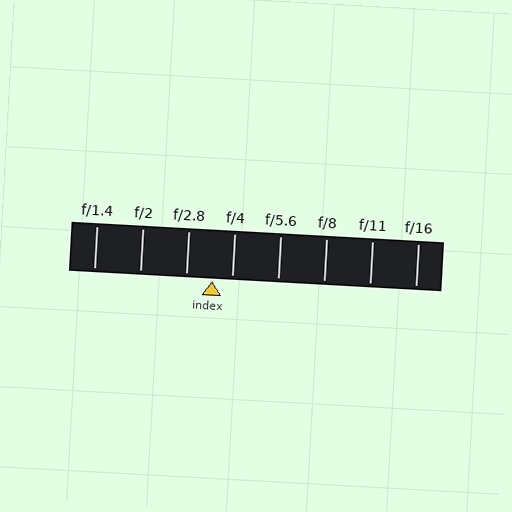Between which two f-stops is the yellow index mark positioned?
The index mark is between f/2.8 and f/4.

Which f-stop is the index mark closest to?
The index mark is closest to f/4.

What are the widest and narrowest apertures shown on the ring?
The widest aperture shown is f/1.4 and the narrowest is f/16.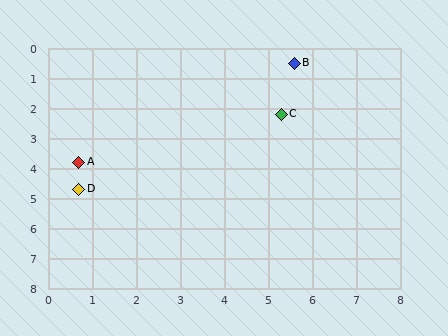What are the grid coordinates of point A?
Point A is at approximately (0.7, 3.8).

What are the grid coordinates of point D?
Point D is at approximately (0.7, 4.7).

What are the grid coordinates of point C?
Point C is at approximately (5.3, 2.2).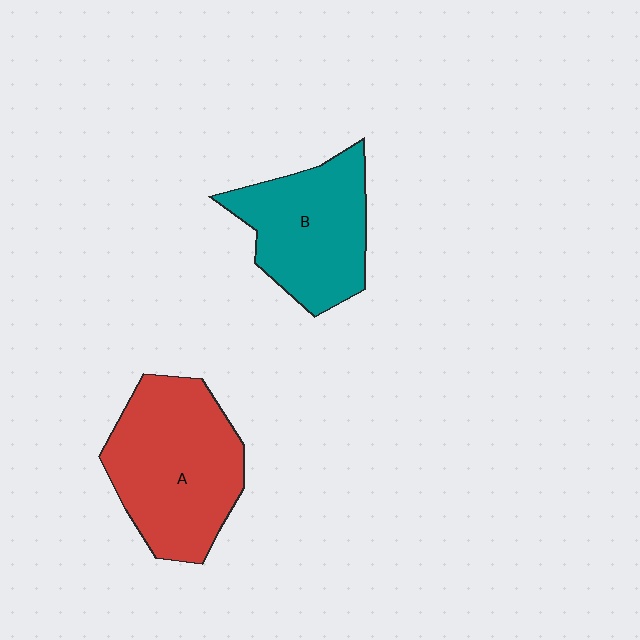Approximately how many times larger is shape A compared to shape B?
Approximately 1.2 times.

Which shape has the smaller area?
Shape B (teal).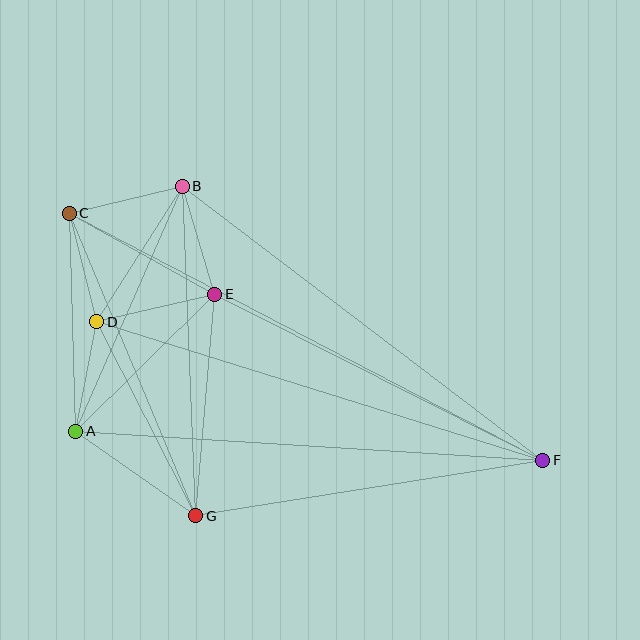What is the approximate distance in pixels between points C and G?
The distance between C and G is approximately 328 pixels.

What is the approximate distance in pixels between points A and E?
The distance between A and E is approximately 195 pixels.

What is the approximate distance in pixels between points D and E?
The distance between D and E is approximately 121 pixels.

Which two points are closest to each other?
Points A and D are closest to each other.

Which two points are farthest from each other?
Points C and F are farthest from each other.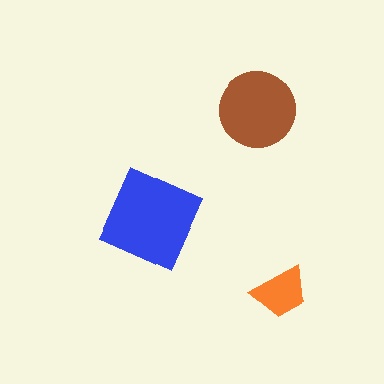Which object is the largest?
The blue diamond.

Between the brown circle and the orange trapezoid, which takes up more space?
The brown circle.